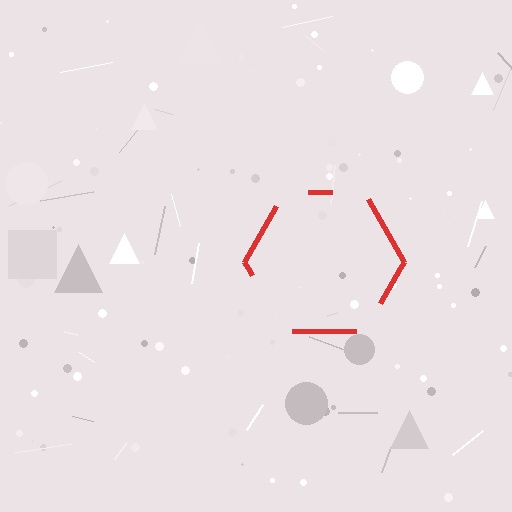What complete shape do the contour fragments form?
The contour fragments form a hexagon.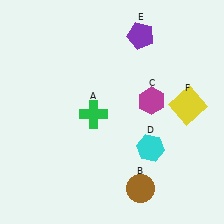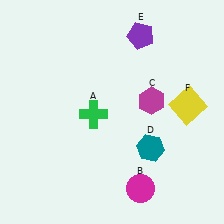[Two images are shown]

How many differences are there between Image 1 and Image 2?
There are 2 differences between the two images.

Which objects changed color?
B changed from brown to magenta. D changed from cyan to teal.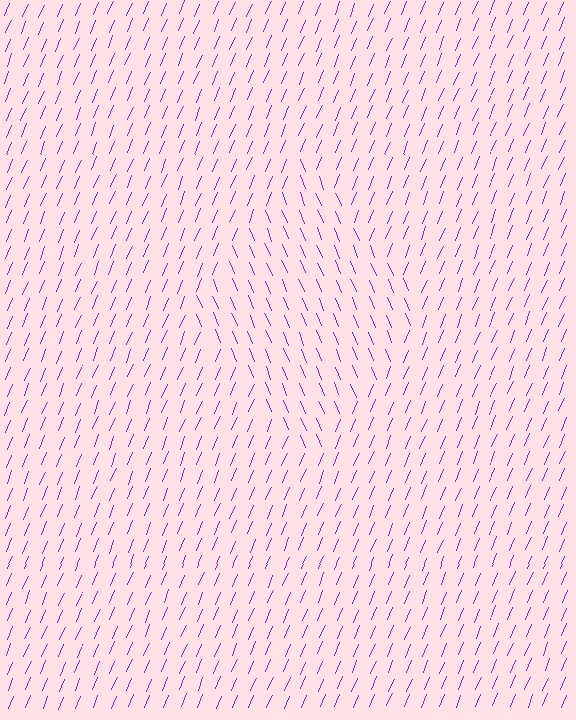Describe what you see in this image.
The image is filled with small purple line segments. A diamond region in the image has lines oriented differently from the surrounding lines, creating a visible texture boundary.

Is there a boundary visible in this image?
Yes, there is a texture boundary formed by a change in line orientation.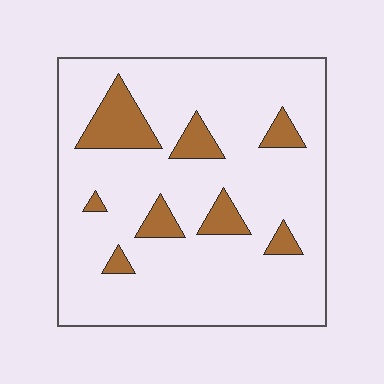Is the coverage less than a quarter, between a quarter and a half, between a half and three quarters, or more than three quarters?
Less than a quarter.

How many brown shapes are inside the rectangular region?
8.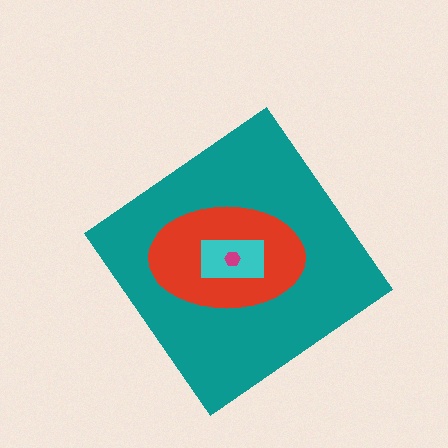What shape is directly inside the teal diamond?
The red ellipse.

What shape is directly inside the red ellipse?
The cyan rectangle.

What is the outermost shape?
The teal diamond.